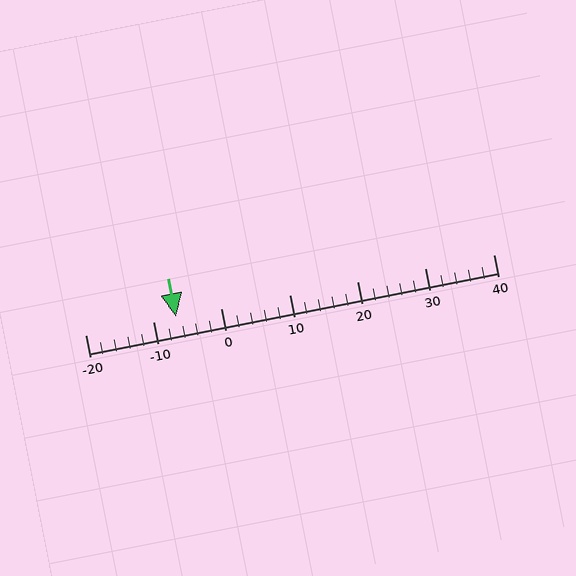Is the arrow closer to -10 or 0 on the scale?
The arrow is closer to -10.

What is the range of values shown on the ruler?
The ruler shows values from -20 to 40.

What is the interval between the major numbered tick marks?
The major tick marks are spaced 10 units apart.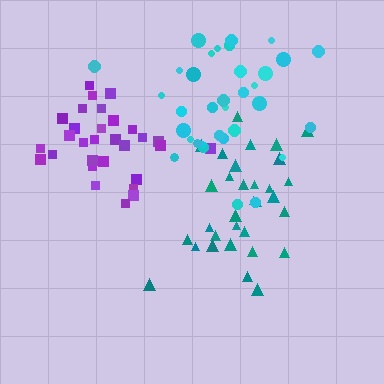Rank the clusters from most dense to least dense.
teal, purple, cyan.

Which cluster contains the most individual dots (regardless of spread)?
Cyan (35).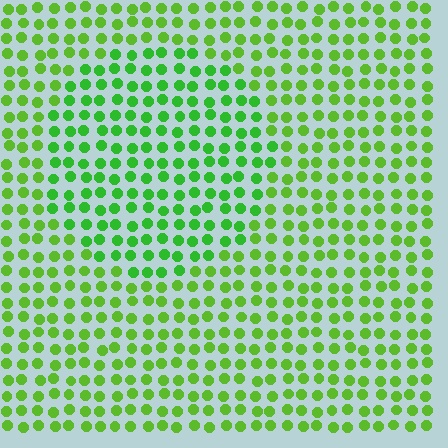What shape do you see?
I see a circle.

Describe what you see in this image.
The image is filled with small lime elements in a uniform arrangement. A circle-shaped region is visible where the elements are tinted to a slightly different hue, forming a subtle color boundary.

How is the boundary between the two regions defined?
The boundary is defined purely by a slight shift in hue (about 20 degrees). Spacing, size, and orientation are identical on both sides.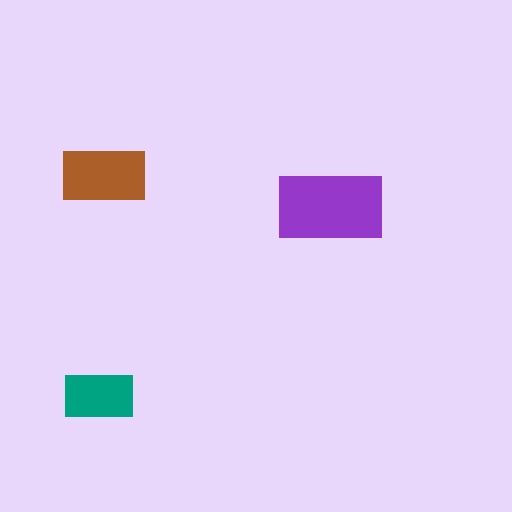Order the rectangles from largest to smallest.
the purple one, the brown one, the teal one.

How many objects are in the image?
There are 3 objects in the image.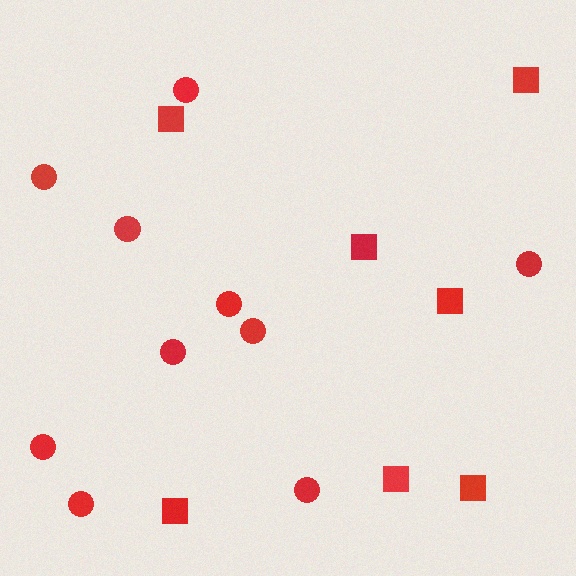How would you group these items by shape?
There are 2 groups: one group of squares (7) and one group of circles (10).